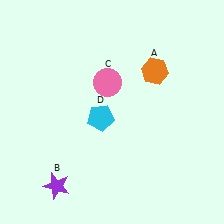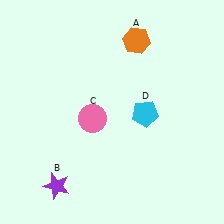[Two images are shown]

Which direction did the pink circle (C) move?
The pink circle (C) moved down.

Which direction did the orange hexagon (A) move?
The orange hexagon (A) moved up.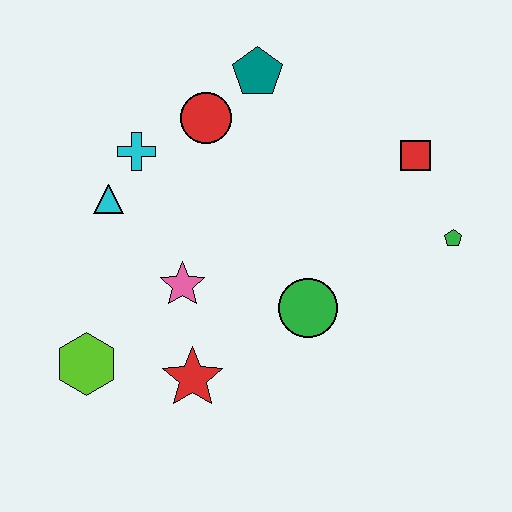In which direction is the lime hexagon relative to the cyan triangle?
The lime hexagon is below the cyan triangle.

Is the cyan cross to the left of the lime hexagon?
No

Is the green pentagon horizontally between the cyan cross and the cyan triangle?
No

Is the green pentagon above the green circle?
Yes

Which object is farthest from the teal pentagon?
The lime hexagon is farthest from the teal pentagon.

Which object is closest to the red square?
The green pentagon is closest to the red square.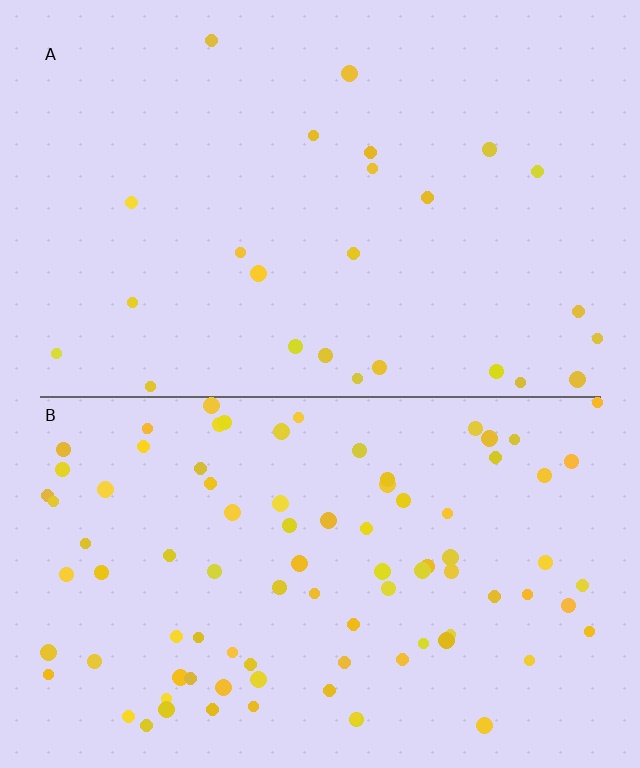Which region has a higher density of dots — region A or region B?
B (the bottom).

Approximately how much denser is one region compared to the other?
Approximately 3.5× — region B over region A.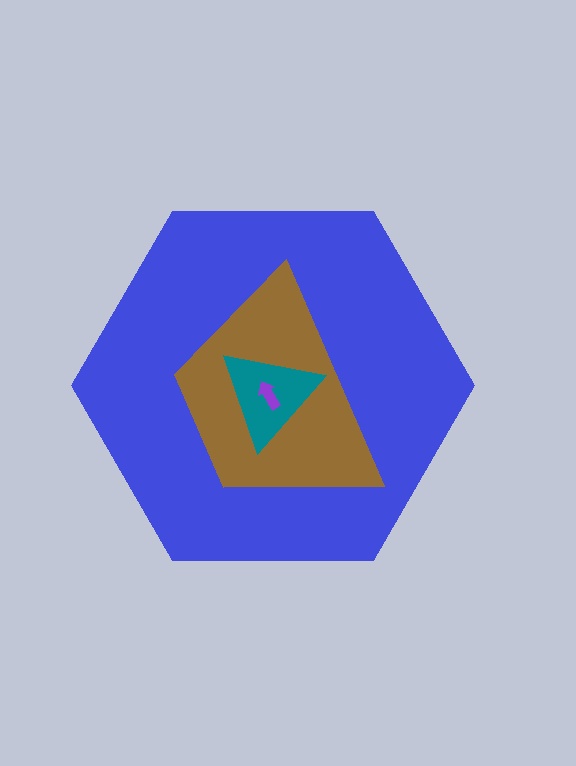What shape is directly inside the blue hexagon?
The brown trapezoid.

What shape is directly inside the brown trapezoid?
The teal triangle.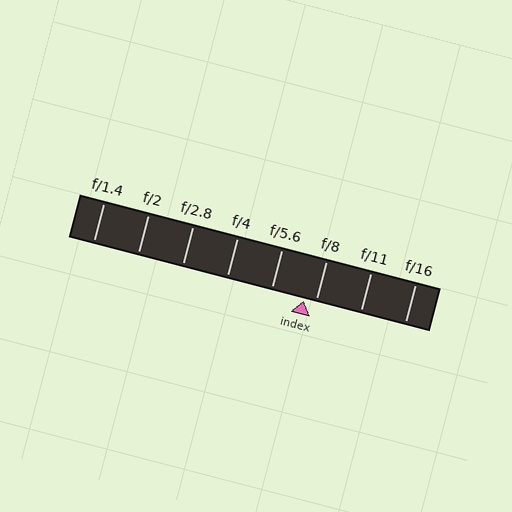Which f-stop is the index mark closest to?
The index mark is closest to f/8.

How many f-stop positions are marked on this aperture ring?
There are 8 f-stop positions marked.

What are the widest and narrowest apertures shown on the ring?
The widest aperture shown is f/1.4 and the narrowest is f/16.